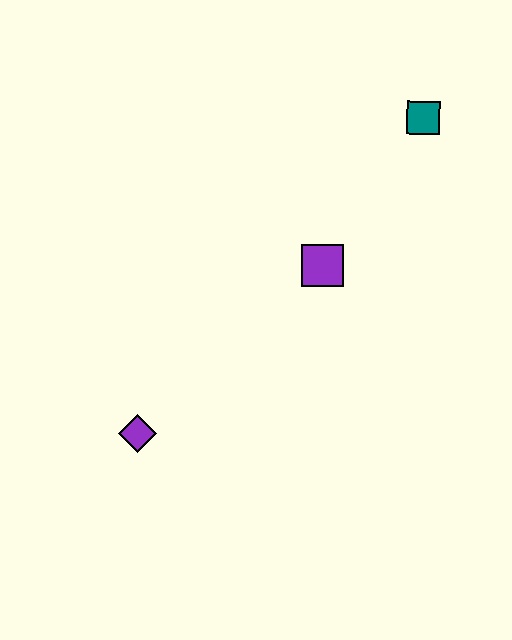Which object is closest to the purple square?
The teal square is closest to the purple square.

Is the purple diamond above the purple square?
No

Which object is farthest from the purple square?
The purple diamond is farthest from the purple square.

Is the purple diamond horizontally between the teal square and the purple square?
No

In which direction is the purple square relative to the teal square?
The purple square is below the teal square.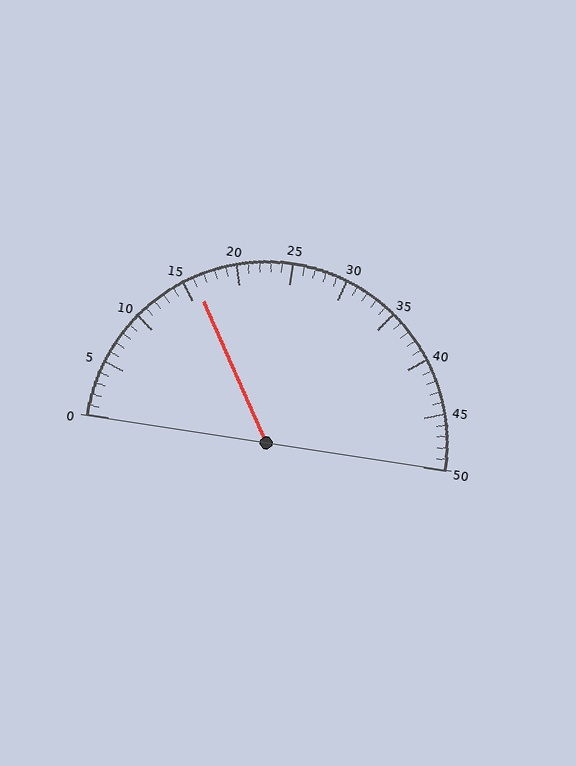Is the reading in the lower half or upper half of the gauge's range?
The reading is in the lower half of the range (0 to 50).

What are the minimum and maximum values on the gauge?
The gauge ranges from 0 to 50.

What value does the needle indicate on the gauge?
The needle indicates approximately 16.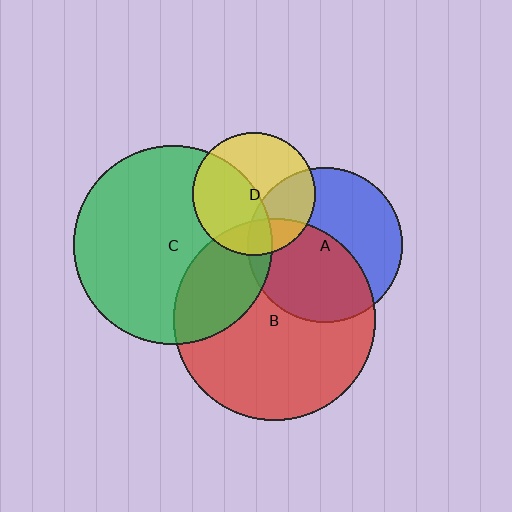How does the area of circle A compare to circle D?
Approximately 1.6 times.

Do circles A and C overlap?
Yes.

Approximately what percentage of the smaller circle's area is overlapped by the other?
Approximately 10%.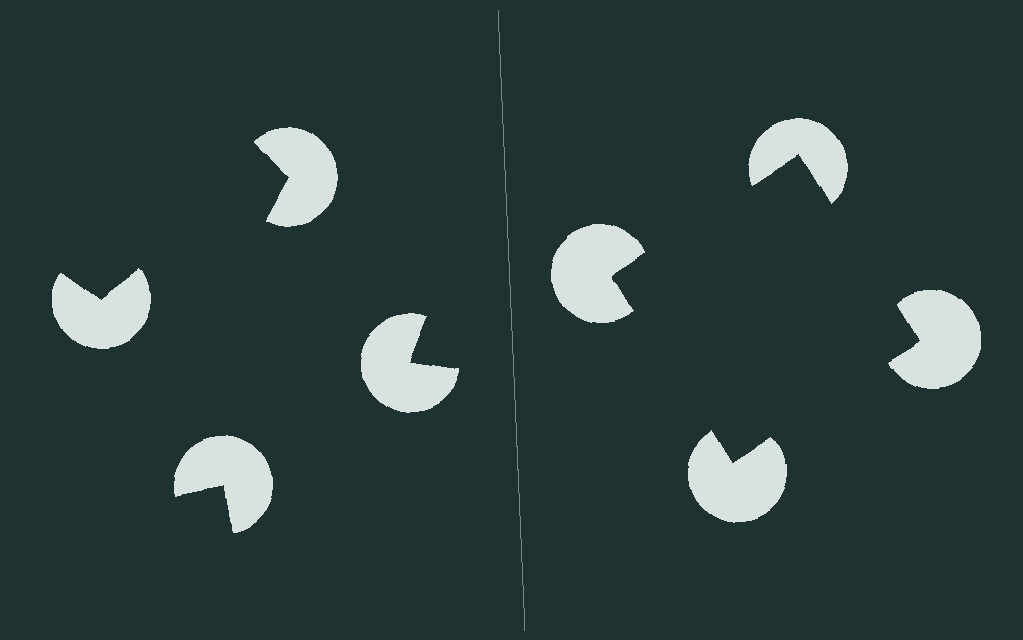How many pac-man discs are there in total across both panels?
8 — 4 on each side.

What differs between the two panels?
The pac-man discs are positioned identically on both sides; only the wedge orientations differ. On the right they align to a square; on the left they are misaligned.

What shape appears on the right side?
An illusory square.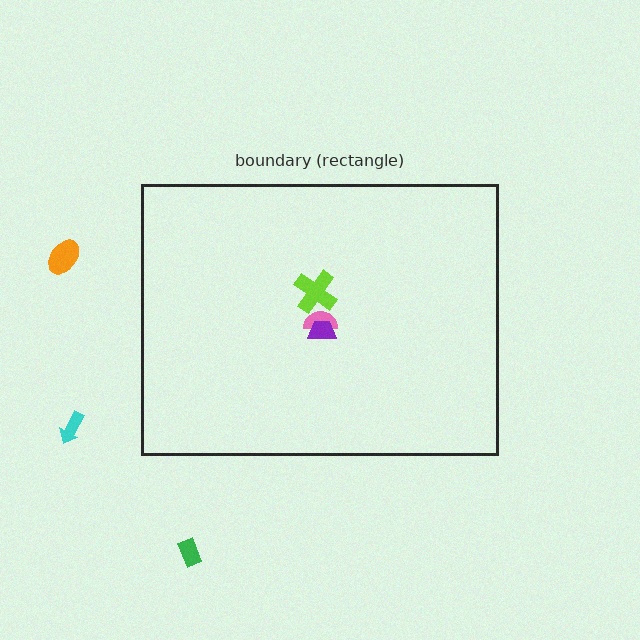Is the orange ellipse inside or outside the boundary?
Outside.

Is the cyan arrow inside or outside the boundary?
Outside.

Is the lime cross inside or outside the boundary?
Inside.